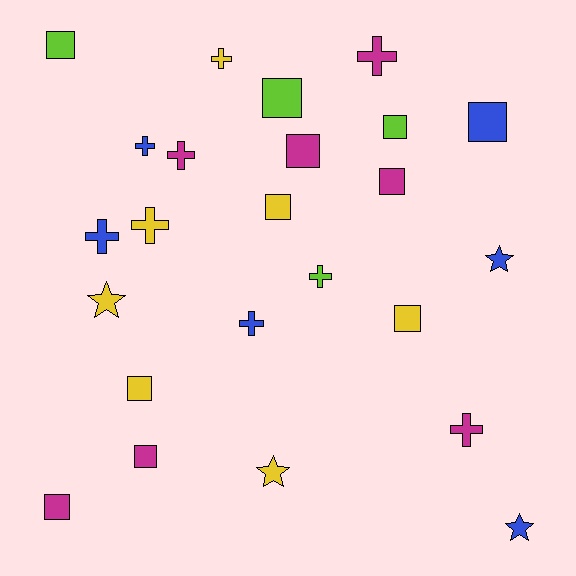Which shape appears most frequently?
Square, with 11 objects.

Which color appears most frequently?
Magenta, with 7 objects.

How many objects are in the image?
There are 24 objects.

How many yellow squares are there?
There are 3 yellow squares.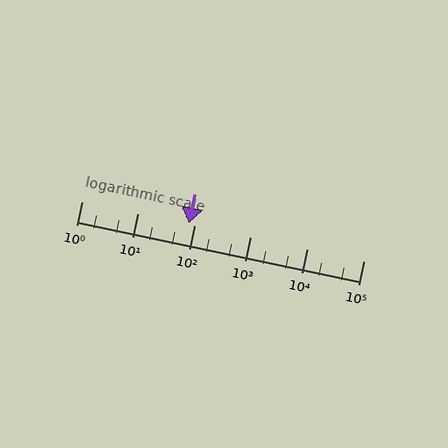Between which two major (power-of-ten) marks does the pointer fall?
The pointer is between 10 and 100.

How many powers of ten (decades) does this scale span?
The scale spans 5 decades, from 1 to 100000.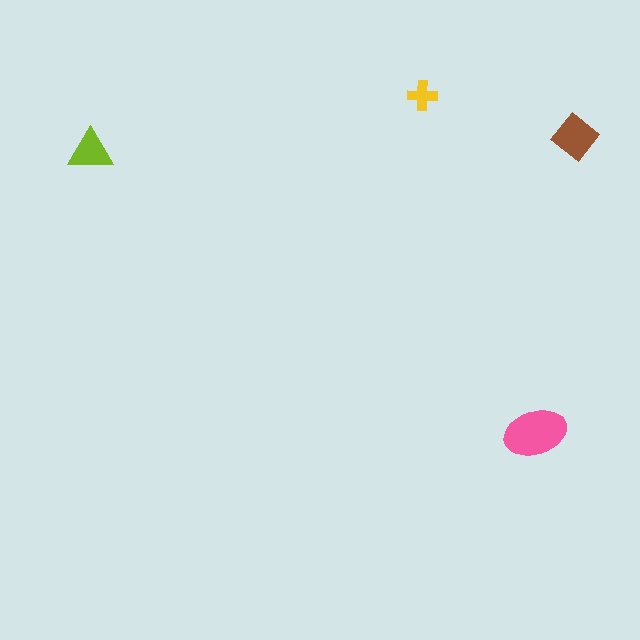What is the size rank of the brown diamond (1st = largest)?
2nd.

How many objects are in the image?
There are 4 objects in the image.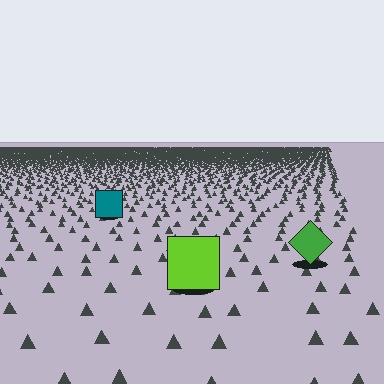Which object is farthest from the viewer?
The teal square is farthest from the viewer. It appears smaller and the ground texture around it is denser.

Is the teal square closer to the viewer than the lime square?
No. The lime square is closer — you can tell from the texture gradient: the ground texture is coarser near it.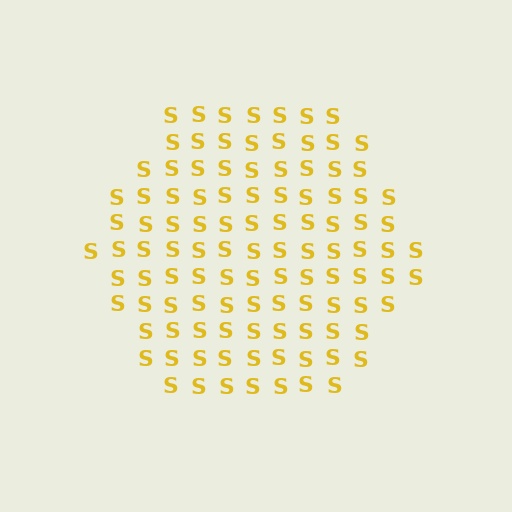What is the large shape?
The large shape is a hexagon.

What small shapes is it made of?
It is made of small letter S's.